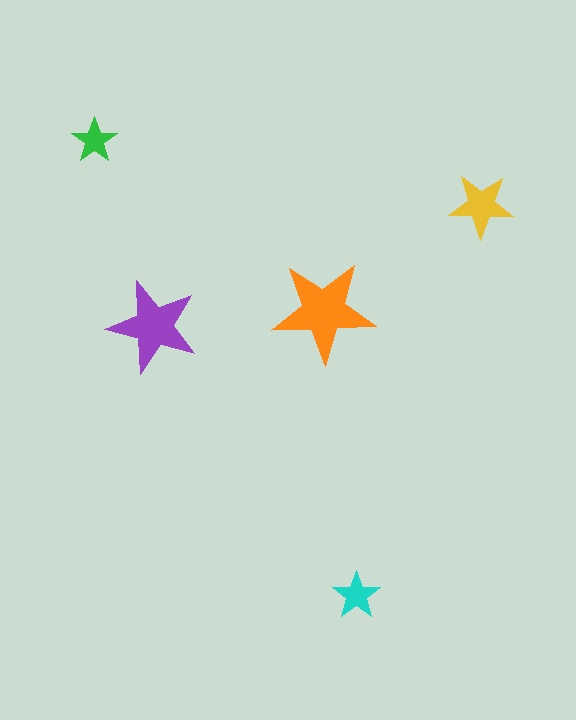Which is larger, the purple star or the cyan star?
The purple one.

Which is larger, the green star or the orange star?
The orange one.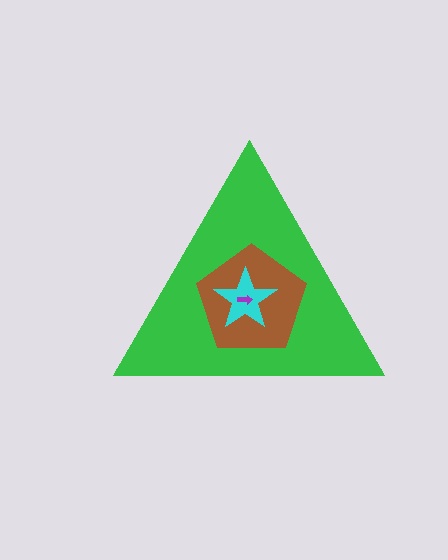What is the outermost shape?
The green triangle.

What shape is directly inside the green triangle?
The brown pentagon.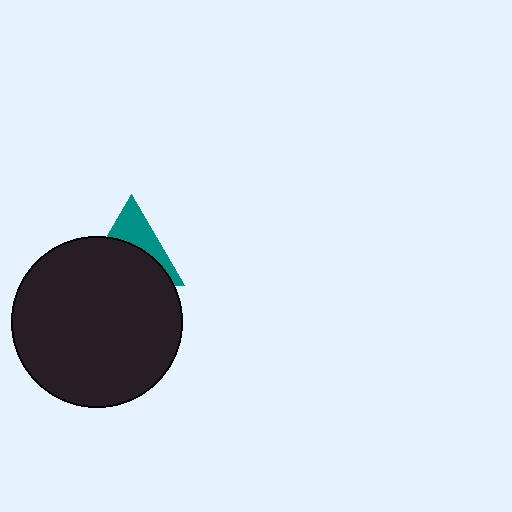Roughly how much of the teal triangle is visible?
A small part of it is visible (roughly 39%).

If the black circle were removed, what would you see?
You would see the complete teal triangle.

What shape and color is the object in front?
The object in front is a black circle.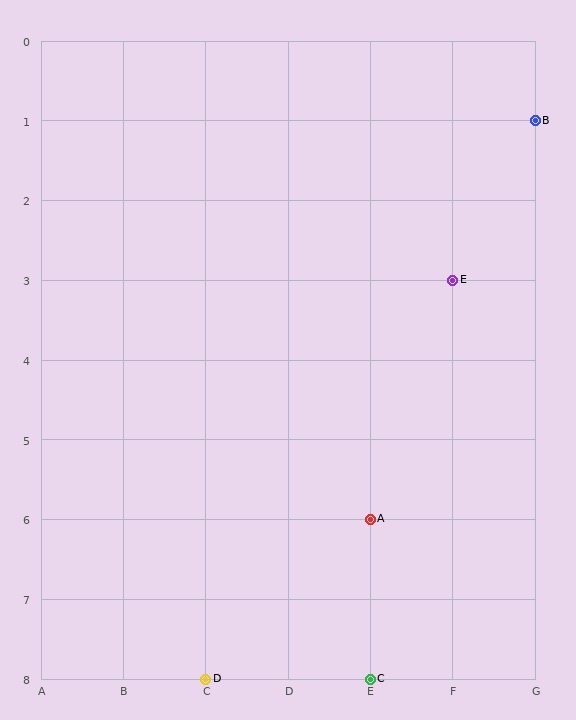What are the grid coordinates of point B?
Point B is at grid coordinates (G, 1).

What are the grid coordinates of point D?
Point D is at grid coordinates (C, 8).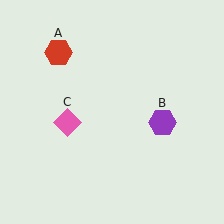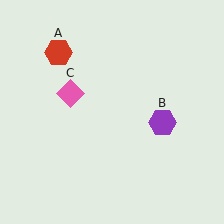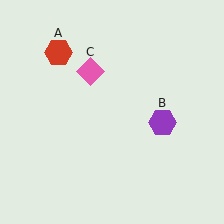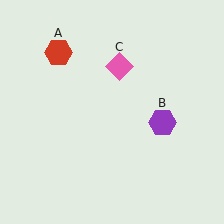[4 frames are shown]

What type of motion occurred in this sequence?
The pink diamond (object C) rotated clockwise around the center of the scene.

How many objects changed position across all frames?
1 object changed position: pink diamond (object C).